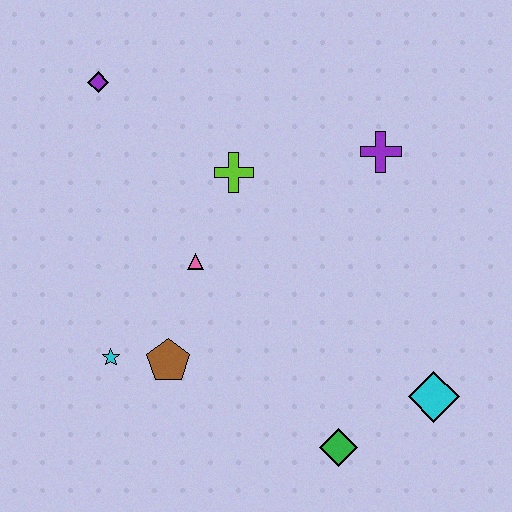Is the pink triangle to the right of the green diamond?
No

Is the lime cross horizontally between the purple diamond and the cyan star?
No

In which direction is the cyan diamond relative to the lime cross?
The cyan diamond is below the lime cross.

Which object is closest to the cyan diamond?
The green diamond is closest to the cyan diamond.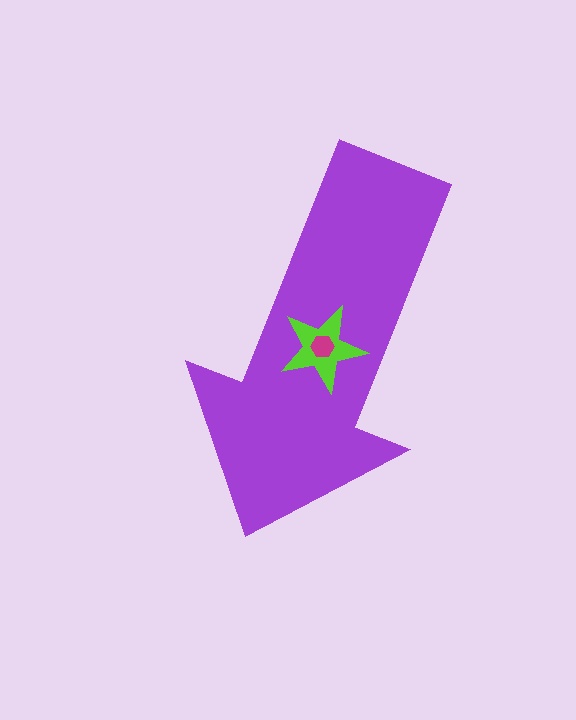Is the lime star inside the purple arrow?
Yes.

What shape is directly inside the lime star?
The magenta hexagon.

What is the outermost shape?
The purple arrow.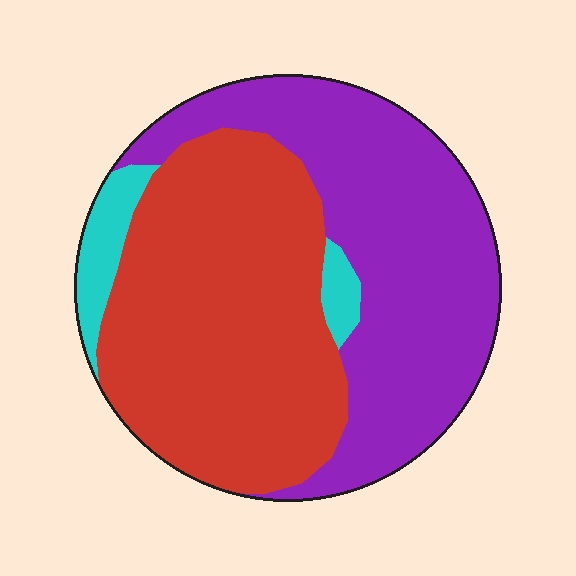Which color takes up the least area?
Cyan, at roughly 5%.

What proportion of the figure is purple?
Purple takes up between a third and a half of the figure.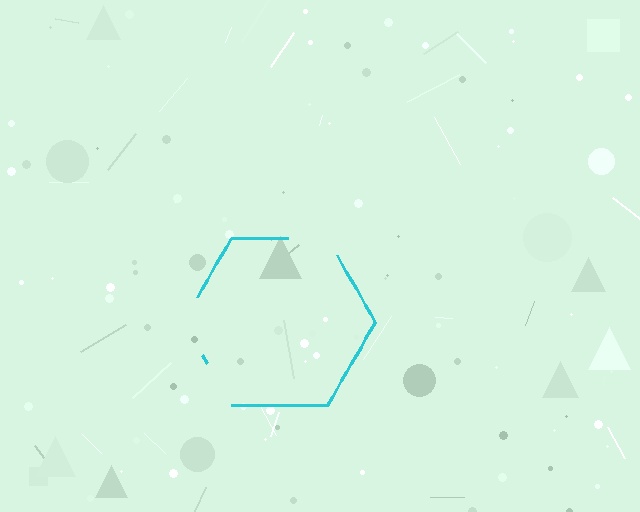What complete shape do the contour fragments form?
The contour fragments form a hexagon.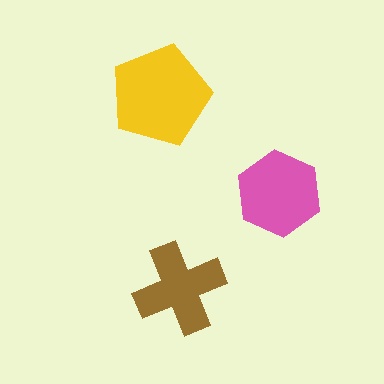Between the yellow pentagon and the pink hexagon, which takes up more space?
The yellow pentagon.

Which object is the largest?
The yellow pentagon.